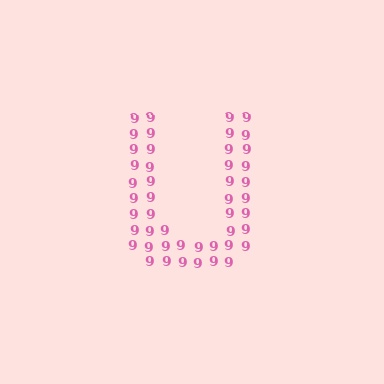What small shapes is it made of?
It is made of small digit 9's.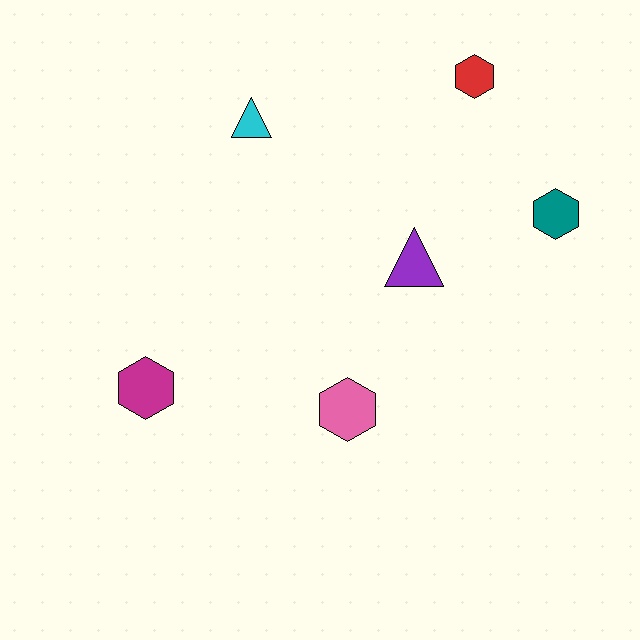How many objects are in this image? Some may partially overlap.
There are 6 objects.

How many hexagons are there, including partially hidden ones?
There are 4 hexagons.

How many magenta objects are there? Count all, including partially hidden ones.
There is 1 magenta object.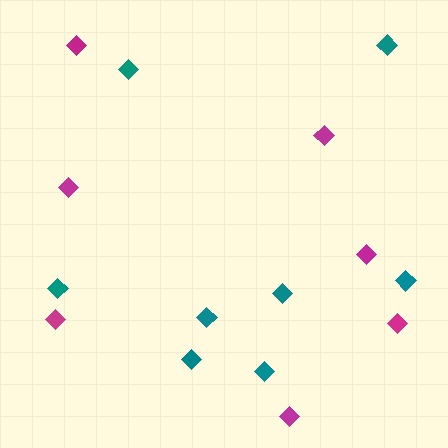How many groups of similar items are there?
There are 2 groups: one group of magenta diamonds (7) and one group of teal diamonds (8).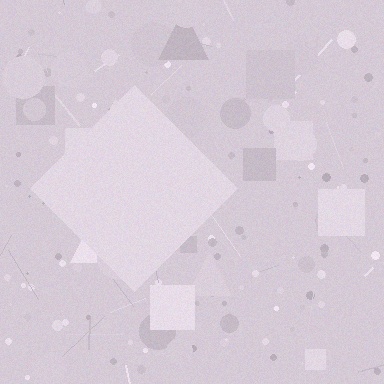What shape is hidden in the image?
A diamond is hidden in the image.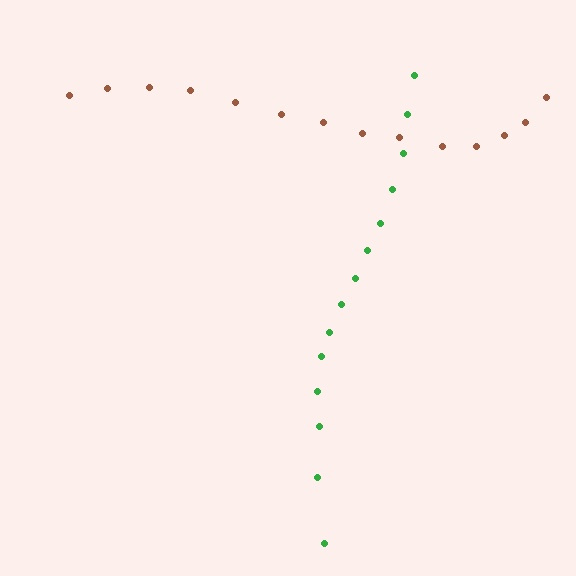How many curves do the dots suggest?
There are 2 distinct paths.